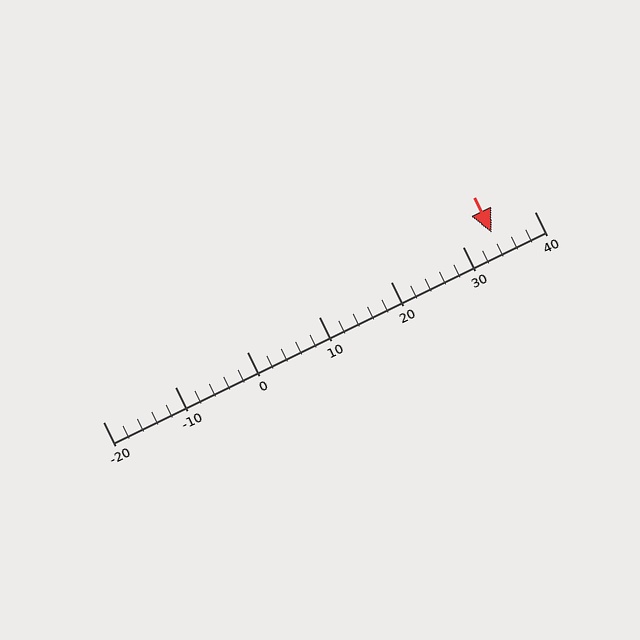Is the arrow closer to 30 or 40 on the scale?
The arrow is closer to 30.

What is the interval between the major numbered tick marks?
The major tick marks are spaced 10 units apart.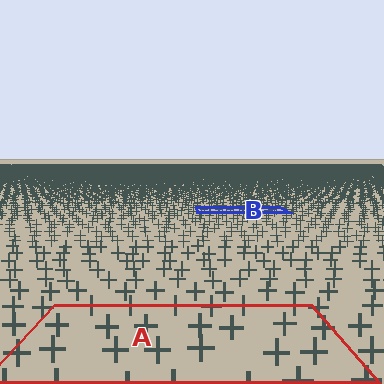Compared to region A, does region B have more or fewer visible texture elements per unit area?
Region B has more texture elements per unit area — they are packed more densely because it is farther away.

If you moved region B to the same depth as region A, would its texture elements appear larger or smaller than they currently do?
They would appear larger. At a closer depth, the same texture elements are projected at a bigger on-screen size.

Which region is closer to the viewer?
Region A is closer. The texture elements there are larger and more spread out.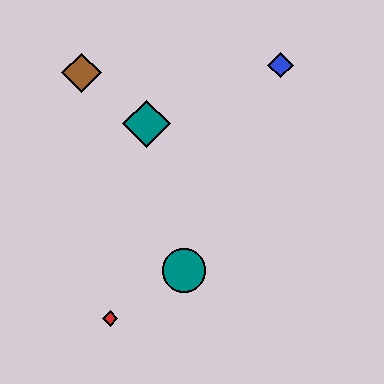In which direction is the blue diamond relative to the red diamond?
The blue diamond is above the red diamond.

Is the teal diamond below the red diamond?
No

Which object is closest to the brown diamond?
The teal diamond is closest to the brown diamond.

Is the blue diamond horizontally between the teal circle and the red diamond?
No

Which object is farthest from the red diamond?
The blue diamond is farthest from the red diamond.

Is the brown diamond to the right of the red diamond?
No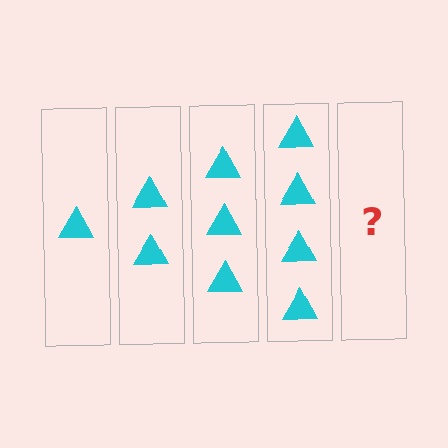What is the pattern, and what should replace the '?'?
The pattern is that each step adds one more triangle. The '?' should be 5 triangles.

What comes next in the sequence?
The next element should be 5 triangles.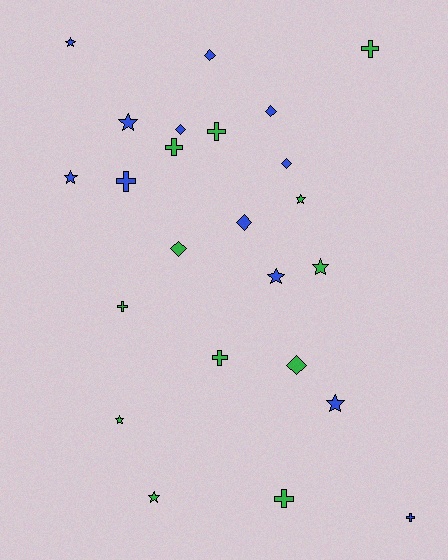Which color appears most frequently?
Blue, with 12 objects.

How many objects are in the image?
There are 24 objects.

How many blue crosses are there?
There are 2 blue crosses.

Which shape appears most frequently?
Star, with 9 objects.